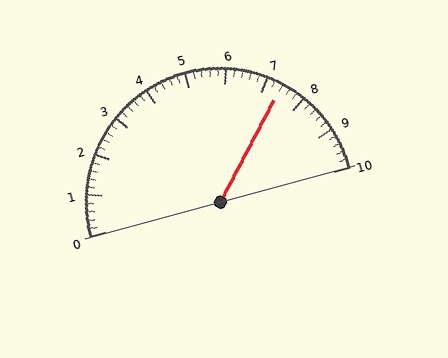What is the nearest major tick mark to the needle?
The nearest major tick mark is 7.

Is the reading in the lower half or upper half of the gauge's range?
The reading is in the upper half of the range (0 to 10).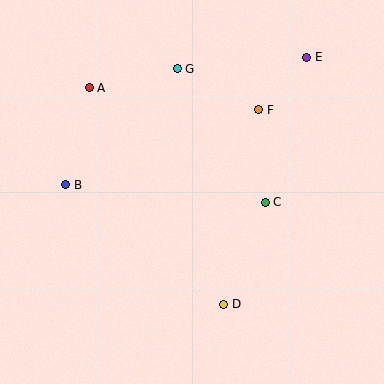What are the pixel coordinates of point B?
Point B is at (66, 185).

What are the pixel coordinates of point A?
Point A is at (89, 88).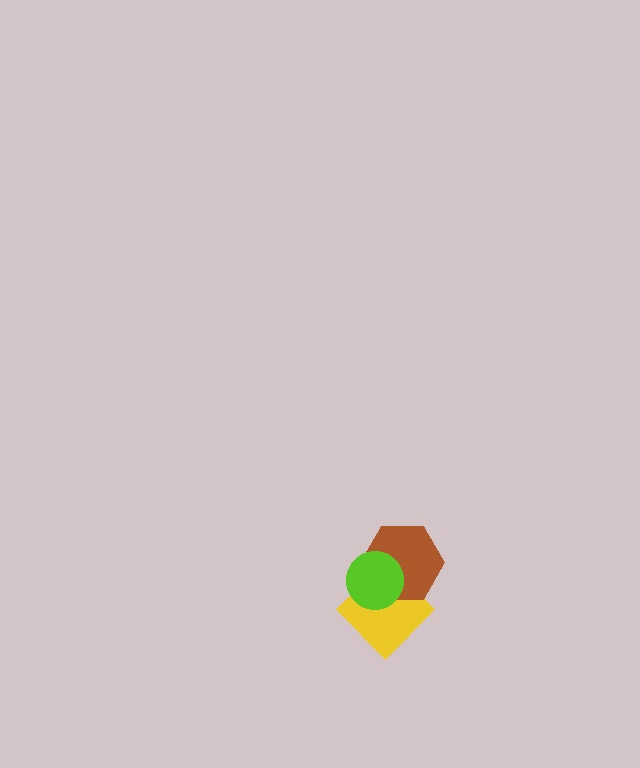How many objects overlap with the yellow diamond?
2 objects overlap with the yellow diamond.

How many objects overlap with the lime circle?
2 objects overlap with the lime circle.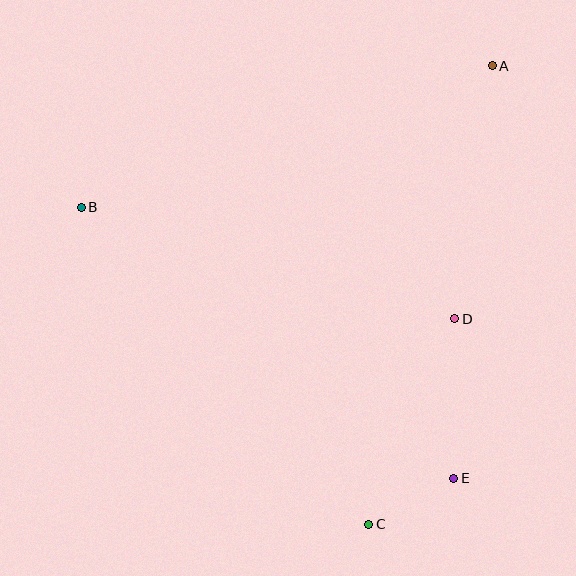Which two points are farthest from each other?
Points A and C are farthest from each other.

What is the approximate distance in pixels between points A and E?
The distance between A and E is approximately 414 pixels.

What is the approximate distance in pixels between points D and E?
The distance between D and E is approximately 159 pixels.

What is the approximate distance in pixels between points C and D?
The distance between C and D is approximately 223 pixels.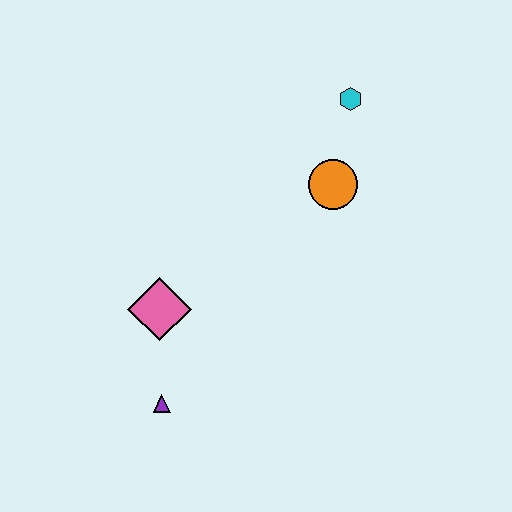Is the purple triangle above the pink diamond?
No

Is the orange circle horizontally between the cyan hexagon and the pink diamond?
Yes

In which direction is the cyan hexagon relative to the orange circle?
The cyan hexagon is above the orange circle.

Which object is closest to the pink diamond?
The purple triangle is closest to the pink diamond.